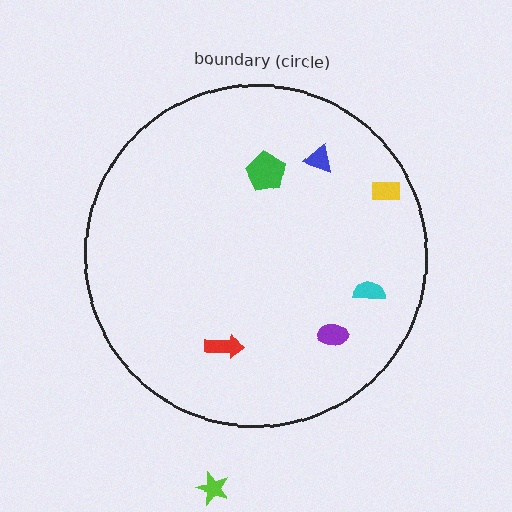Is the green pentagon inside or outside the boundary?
Inside.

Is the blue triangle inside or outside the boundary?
Inside.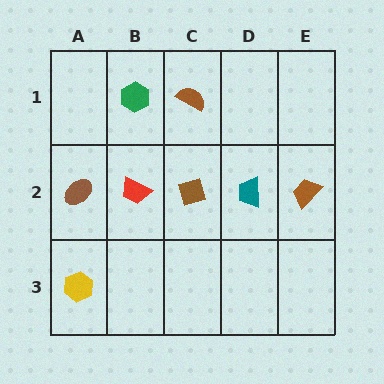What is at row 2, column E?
A brown trapezoid.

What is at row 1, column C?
A brown semicircle.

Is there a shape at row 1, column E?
No, that cell is empty.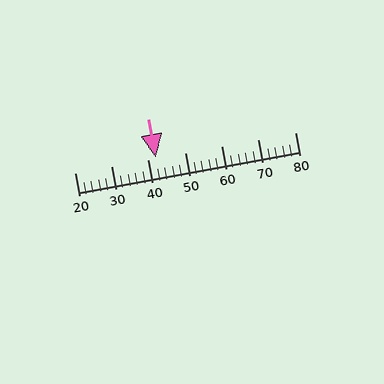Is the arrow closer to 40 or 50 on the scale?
The arrow is closer to 40.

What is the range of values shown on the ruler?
The ruler shows values from 20 to 80.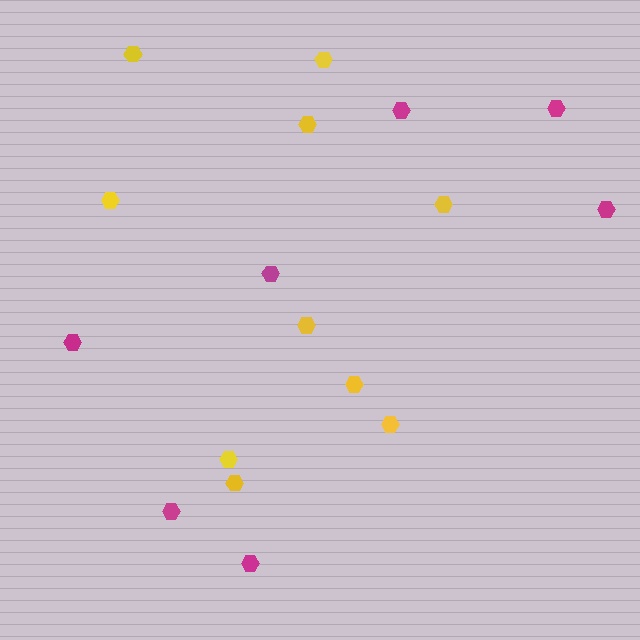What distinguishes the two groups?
There are 2 groups: one group of yellow hexagons (10) and one group of magenta hexagons (7).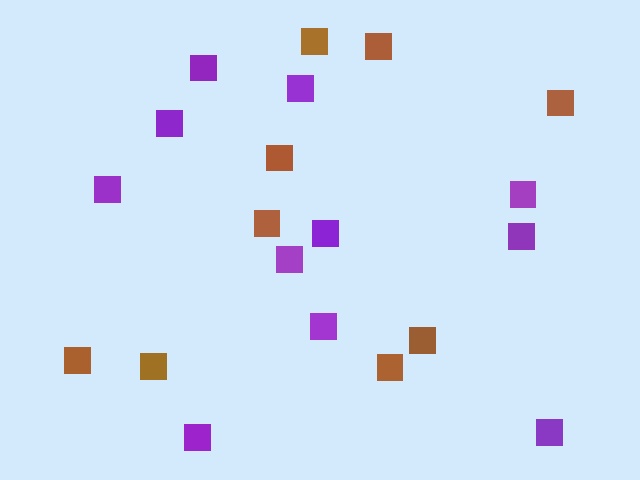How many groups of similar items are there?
There are 2 groups: one group of brown squares (9) and one group of purple squares (11).